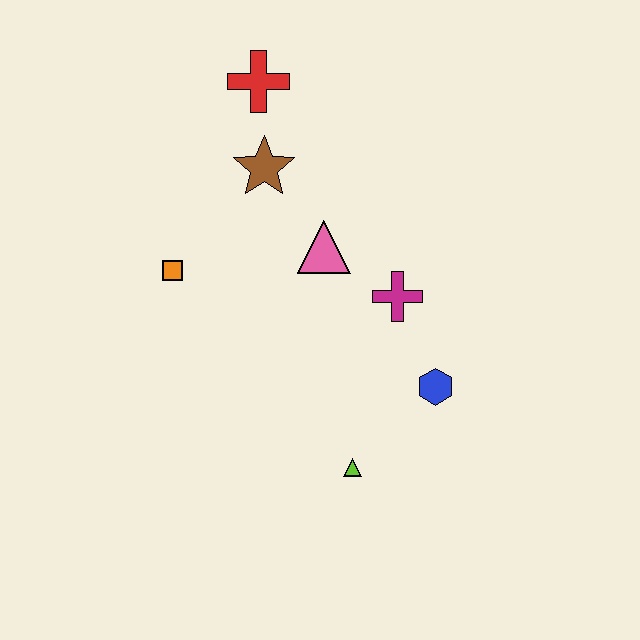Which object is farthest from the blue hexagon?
The red cross is farthest from the blue hexagon.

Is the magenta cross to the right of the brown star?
Yes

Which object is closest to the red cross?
The brown star is closest to the red cross.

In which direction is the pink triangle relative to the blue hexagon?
The pink triangle is above the blue hexagon.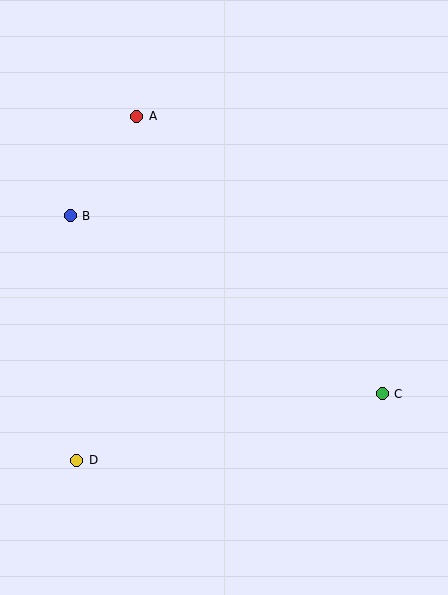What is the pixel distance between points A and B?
The distance between A and B is 119 pixels.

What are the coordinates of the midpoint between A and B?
The midpoint between A and B is at (103, 166).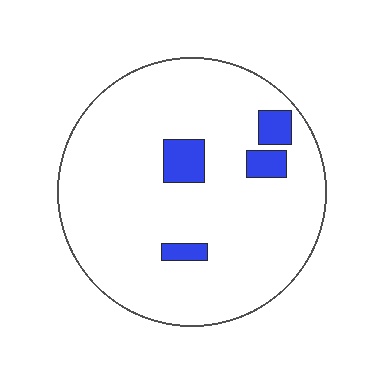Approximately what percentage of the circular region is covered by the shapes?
Approximately 10%.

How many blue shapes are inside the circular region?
4.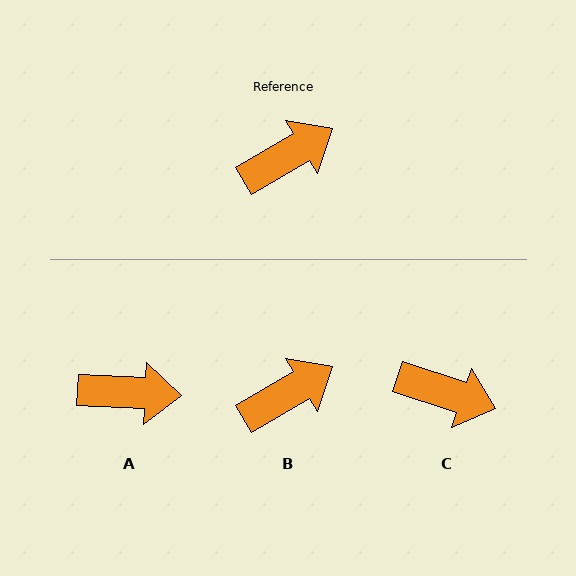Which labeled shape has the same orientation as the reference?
B.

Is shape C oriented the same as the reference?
No, it is off by about 49 degrees.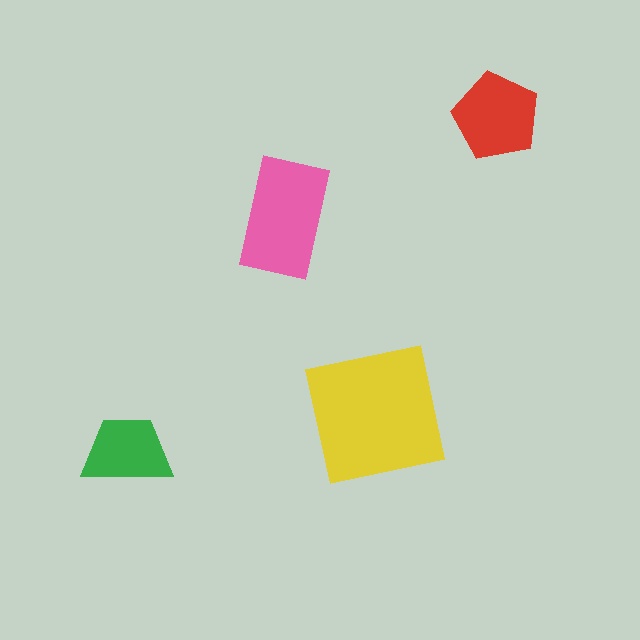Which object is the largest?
The yellow square.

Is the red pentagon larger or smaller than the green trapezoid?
Larger.